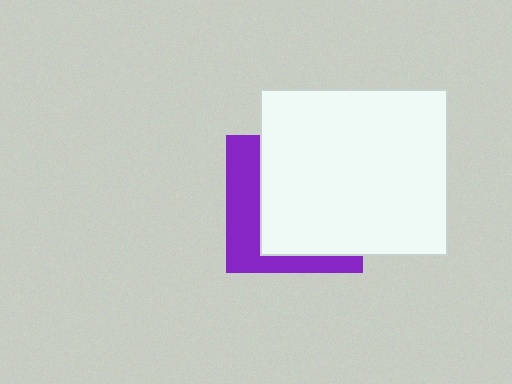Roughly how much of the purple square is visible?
A small part of it is visible (roughly 34%).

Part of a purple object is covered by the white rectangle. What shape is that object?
It is a square.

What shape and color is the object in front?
The object in front is a white rectangle.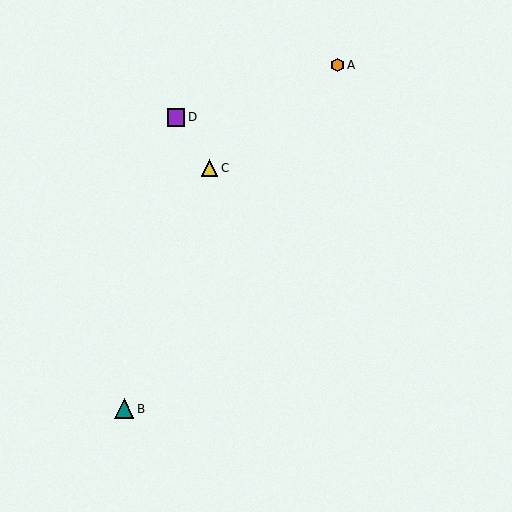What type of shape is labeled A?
Shape A is an orange hexagon.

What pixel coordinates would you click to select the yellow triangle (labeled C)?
Click at (209, 168) to select the yellow triangle C.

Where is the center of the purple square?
The center of the purple square is at (176, 117).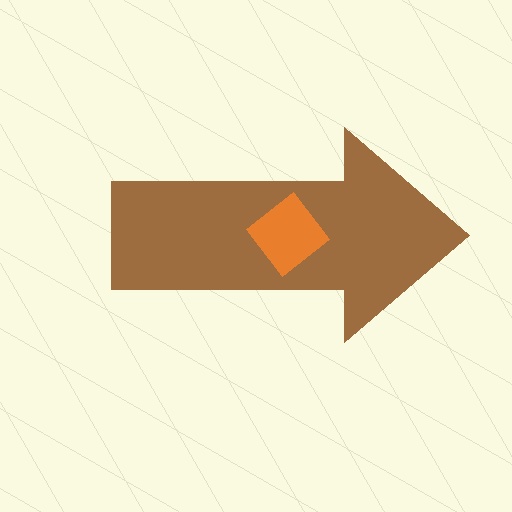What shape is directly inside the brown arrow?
The orange diamond.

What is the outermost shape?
The brown arrow.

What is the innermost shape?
The orange diamond.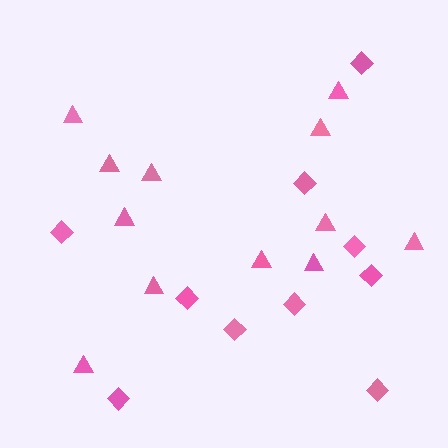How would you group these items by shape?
There are 2 groups: one group of triangles (12) and one group of diamonds (10).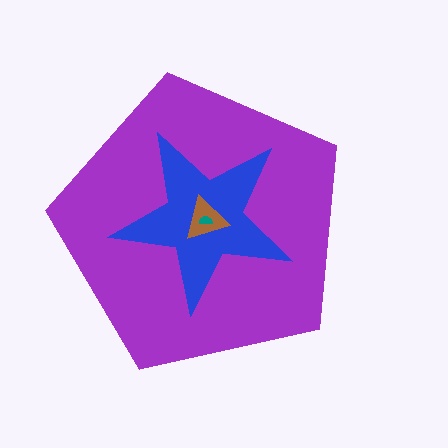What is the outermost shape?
The purple pentagon.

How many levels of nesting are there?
4.